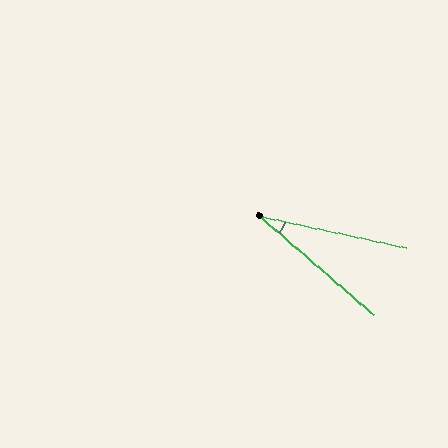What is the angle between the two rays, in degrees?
Approximately 29 degrees.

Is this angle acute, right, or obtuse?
It is acute.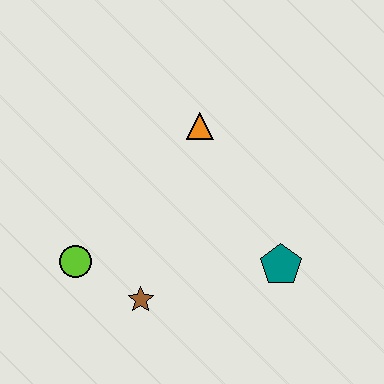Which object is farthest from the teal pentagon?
The lime circle is farthest from the teal pentagon.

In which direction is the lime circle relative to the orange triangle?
The lime circle is below the orange triangle.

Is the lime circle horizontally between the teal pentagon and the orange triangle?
No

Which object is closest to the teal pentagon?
The brown star is closest to the teal pentagon.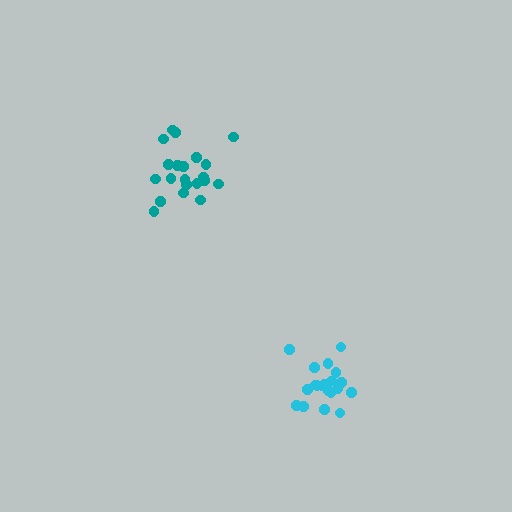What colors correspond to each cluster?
The clusters are colored: teal, cyan.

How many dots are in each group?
Group 1: 21 dots, Group 2: 20 dots (41 total).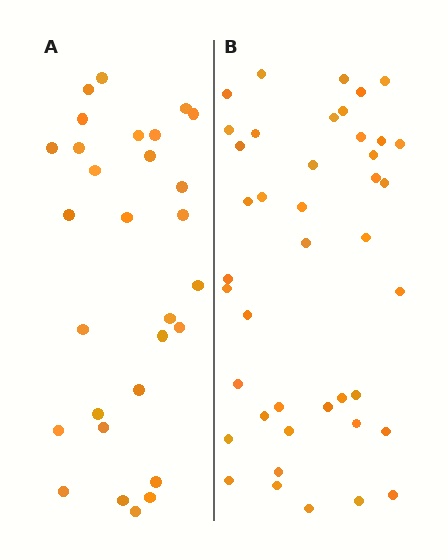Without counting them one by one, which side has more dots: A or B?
Region B (the right region) has more dots.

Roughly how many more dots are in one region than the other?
Region B has approximately 15 more dots than region A.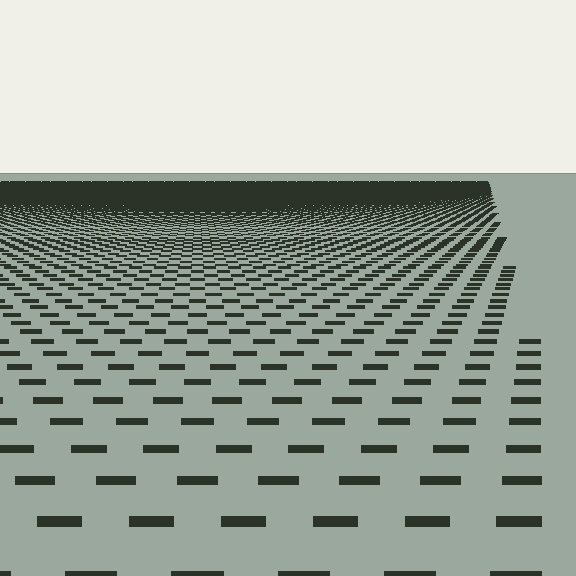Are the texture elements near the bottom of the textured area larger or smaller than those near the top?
Larger. Near the bottom, elements are closer to the viewer and appear at a bigger on-screen size.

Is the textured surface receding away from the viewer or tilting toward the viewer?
The surface is receding away from the viewer. Texture elements get smaller and denser toward the top.